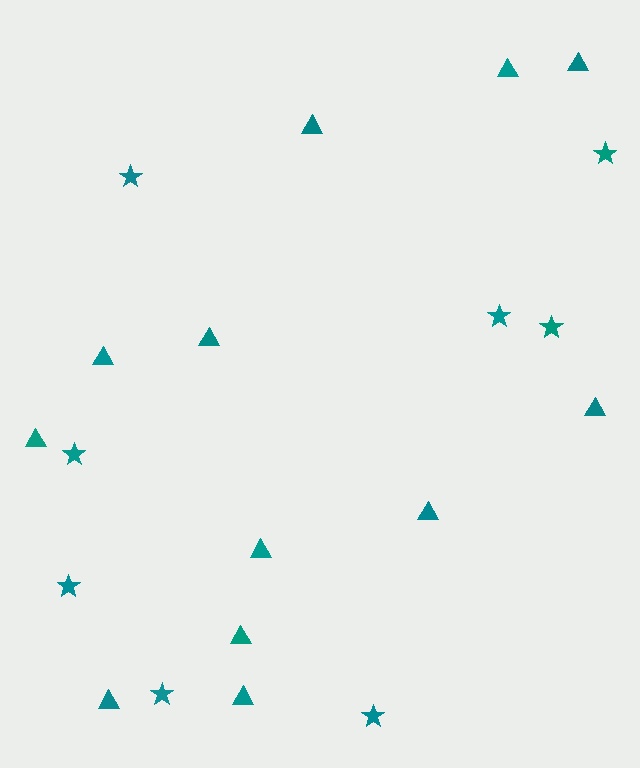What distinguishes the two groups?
There are 2 groups: one group of stars (8) and one group of triangles (12).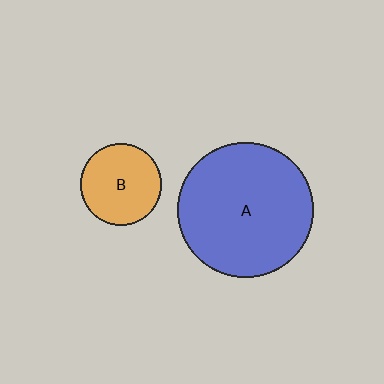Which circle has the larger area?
Circle A (blue).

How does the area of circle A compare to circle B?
Approximately 2.7 times.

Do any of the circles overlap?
No, none of the circles overlap.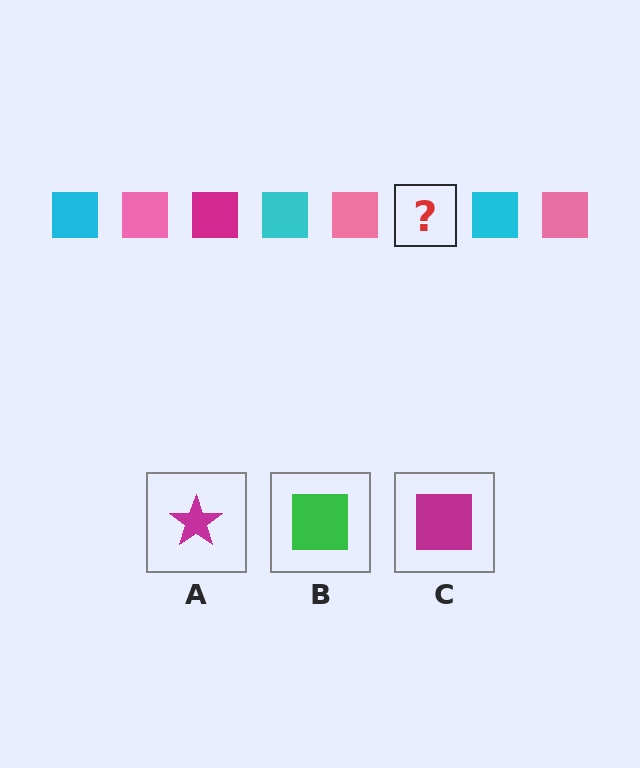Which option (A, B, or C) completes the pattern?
C.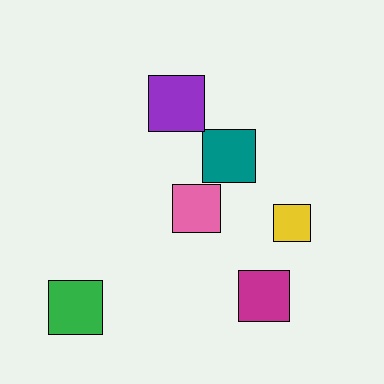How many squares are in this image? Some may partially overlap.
There are 6 squares.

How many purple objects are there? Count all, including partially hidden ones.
There is 1 purple object.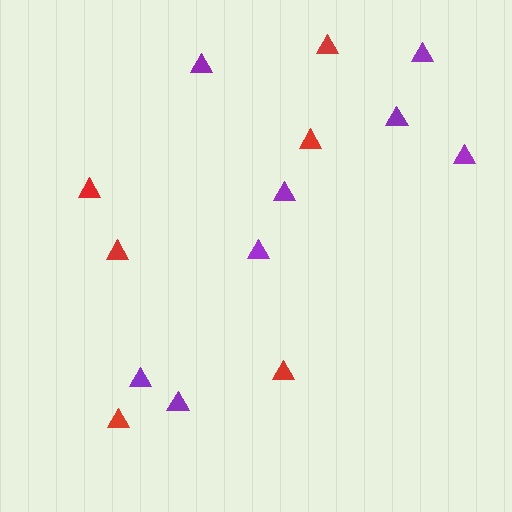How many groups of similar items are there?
There are 2 groups: one group of purple triangles (8) and one group of red triangles (6).